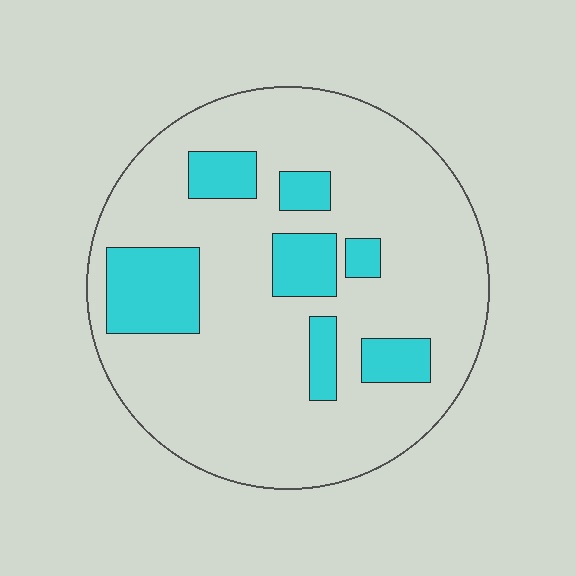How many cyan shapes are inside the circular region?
7.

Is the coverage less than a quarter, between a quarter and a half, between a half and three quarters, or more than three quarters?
Less than a quarter.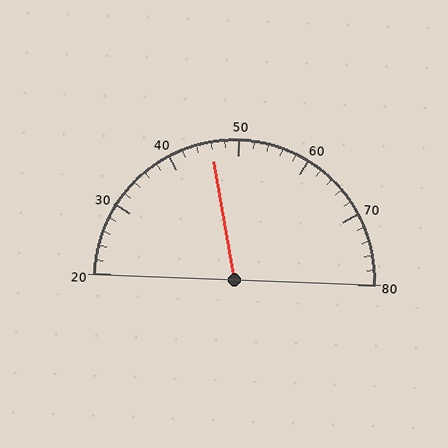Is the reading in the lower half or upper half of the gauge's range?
The reading is in the lower half of the range (20 to 80).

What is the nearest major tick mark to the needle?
The nearest major tick mark is 50.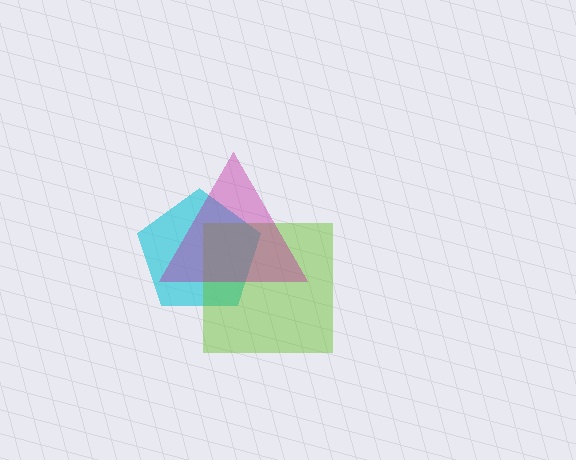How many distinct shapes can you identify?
There are 3 distinct shapes: a cyan pentagon, a lime square, a magenta triangle.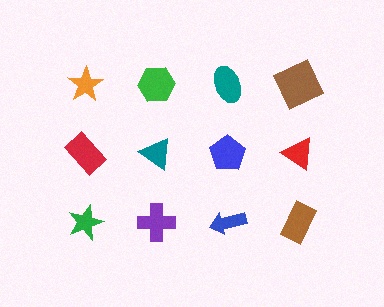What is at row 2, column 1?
A red rectangle.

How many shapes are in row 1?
4 shapes.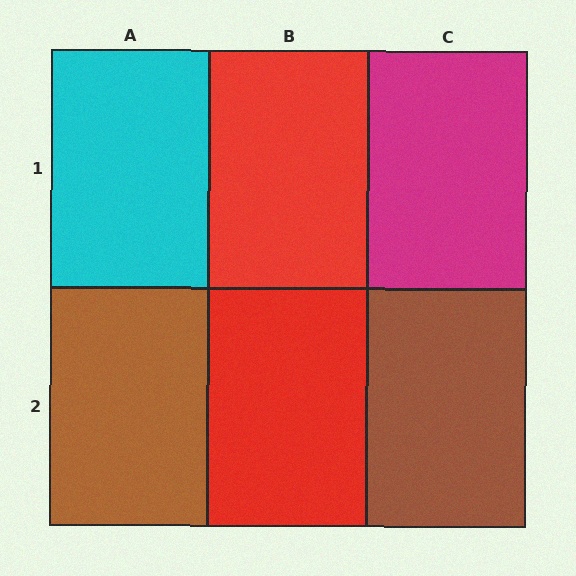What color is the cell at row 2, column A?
Brown.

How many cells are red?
2 cells are red.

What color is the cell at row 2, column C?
Brown.